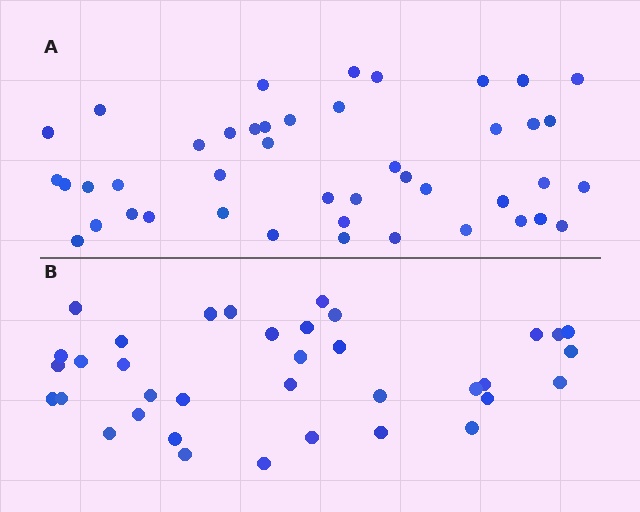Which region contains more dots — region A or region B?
Region A (the top region) has more dots.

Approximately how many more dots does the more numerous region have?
Region A has roughly 8 or so more dots than region B.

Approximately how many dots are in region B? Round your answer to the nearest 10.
About 40 dots. (The exact count is 36, which rounds to 40.)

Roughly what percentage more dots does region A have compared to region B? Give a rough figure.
About 20% more.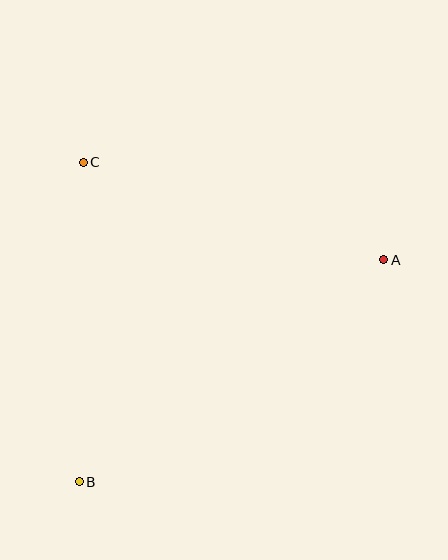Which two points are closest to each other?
Points A and C are closest to each other.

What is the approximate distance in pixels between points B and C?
The distance between B and C is approximately 320 pixels.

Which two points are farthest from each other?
Points A and B are farthest from each other.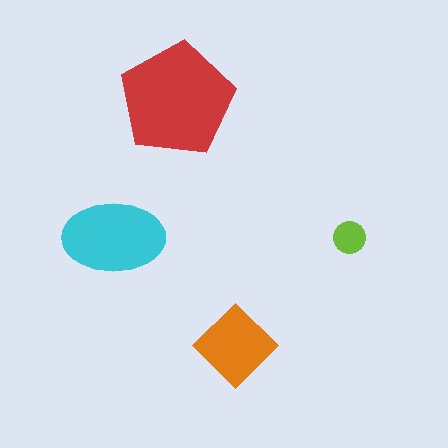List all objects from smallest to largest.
The lime circle, the orange diamond, the cyan ellipse, the red pentagon.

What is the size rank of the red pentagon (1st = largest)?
1st.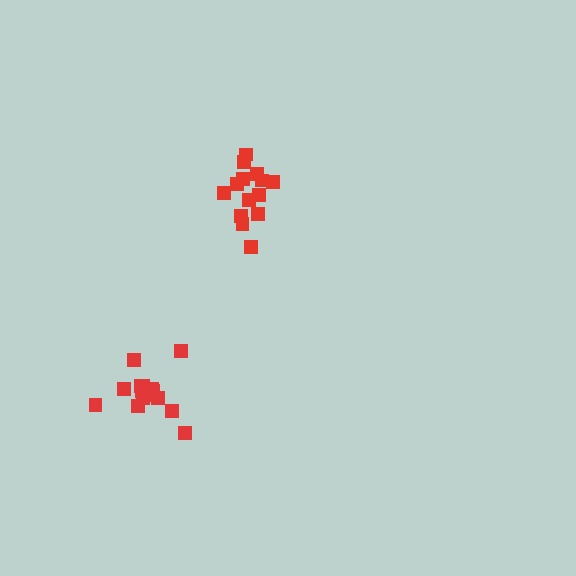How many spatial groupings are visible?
There are 2 spatial groupings.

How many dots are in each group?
Group 1: 15 dots, Group 2: 15 dots (30 total).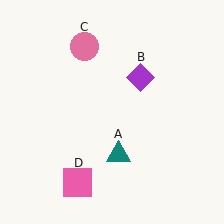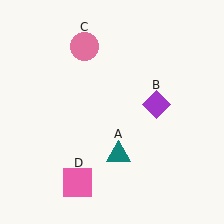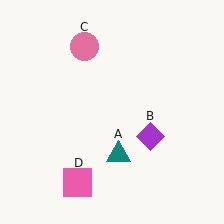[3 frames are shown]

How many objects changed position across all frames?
1 object changed position: purple diamond (object B).